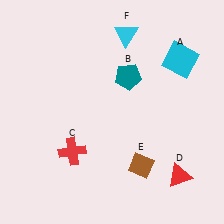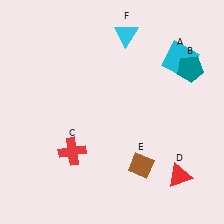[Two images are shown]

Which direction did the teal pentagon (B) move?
The teal pentagon (B) moved right.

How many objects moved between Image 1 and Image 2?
1 object moved between the two images.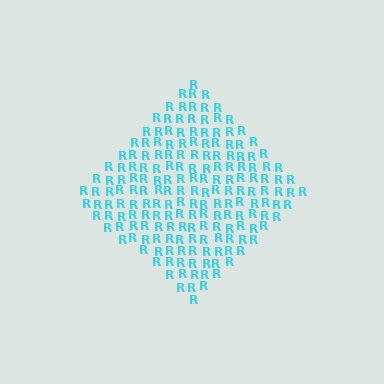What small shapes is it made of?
It is made of small letter R's.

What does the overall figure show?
The overall figure shows a diamond.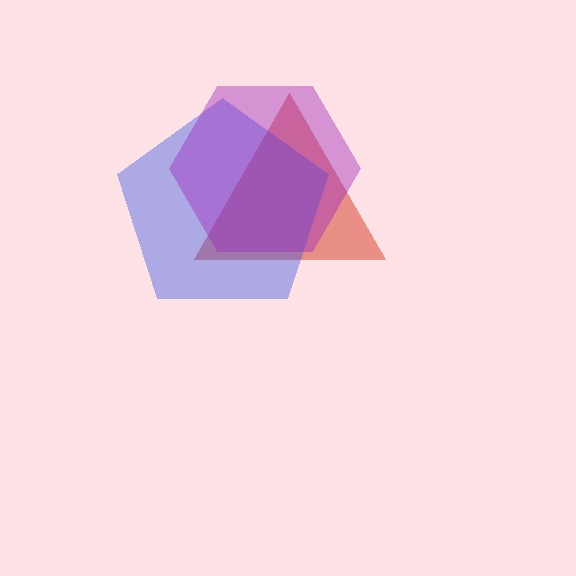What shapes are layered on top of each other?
The layered shapes are: a red triangle, a blue pentagon, a purple hexagon.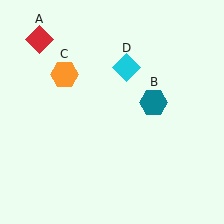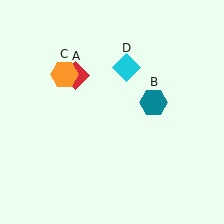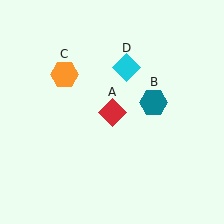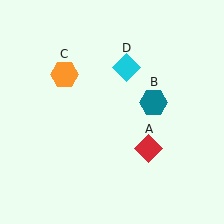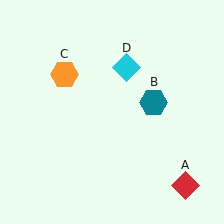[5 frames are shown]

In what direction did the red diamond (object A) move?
The red diamond (object A) moved down and to the right.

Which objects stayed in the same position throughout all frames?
Teal hexagon (object B) and orange hexagon (object C) and cyan diamond (object D) remained stationary.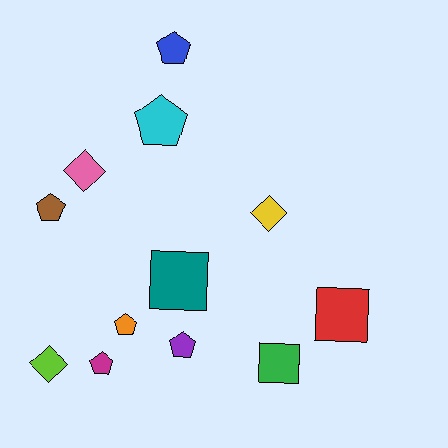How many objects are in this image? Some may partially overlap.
There are 12 objects.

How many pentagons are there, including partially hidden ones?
There are 6 pentagons.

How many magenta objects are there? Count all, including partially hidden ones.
There is 1 magenta object.